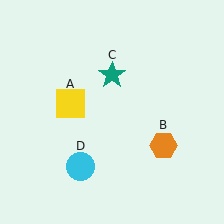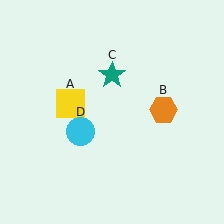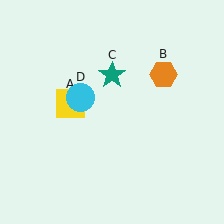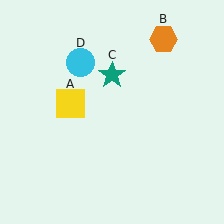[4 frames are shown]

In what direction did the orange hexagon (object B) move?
The orange hexagon (object B) moved up.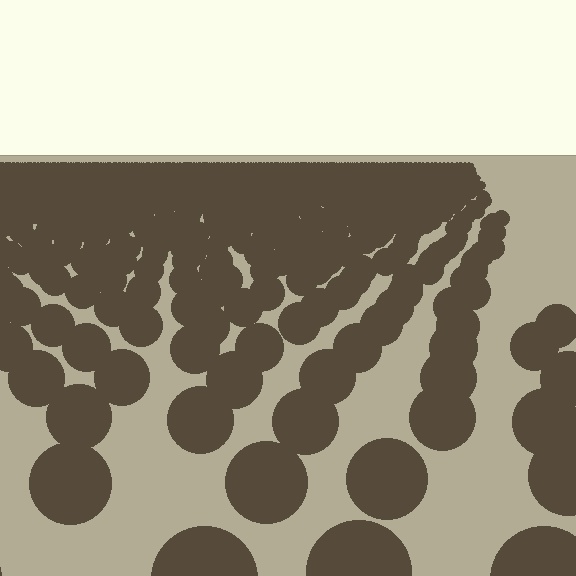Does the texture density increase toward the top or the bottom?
Density increases toward the top.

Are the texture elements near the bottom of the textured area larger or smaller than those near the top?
Larger. Near the bottom, elements are closer to the viewer and appear at a bigger on-screen size.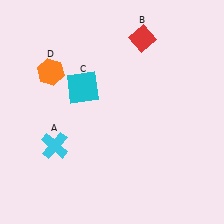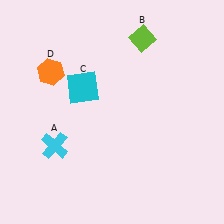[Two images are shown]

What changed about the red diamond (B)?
In Image 1, B is red. In Image 2, it changed to lime.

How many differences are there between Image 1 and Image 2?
There is 1 difference between the two images.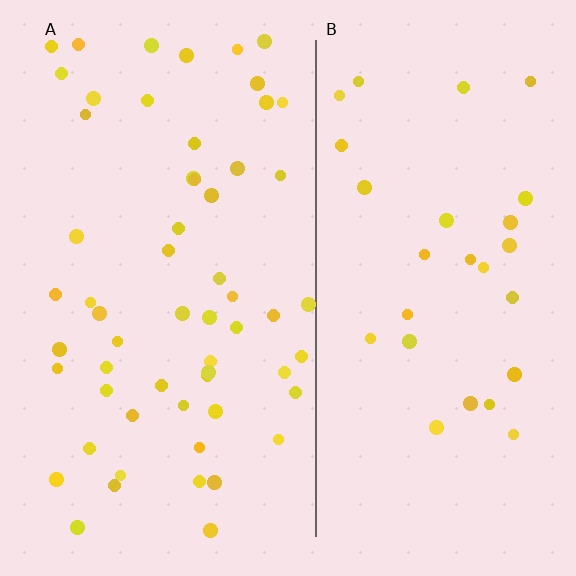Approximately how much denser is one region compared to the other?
Approximately 2.1× — region A over region B.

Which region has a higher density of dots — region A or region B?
A (the left).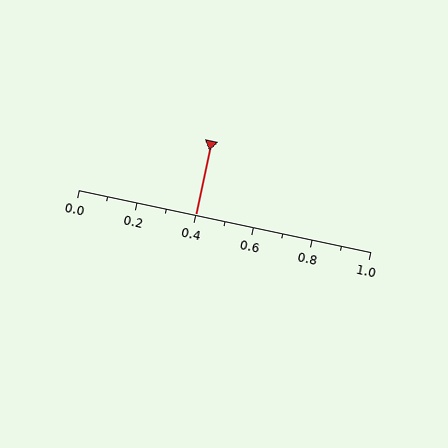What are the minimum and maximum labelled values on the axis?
The axis runs from 0.0 to 1.0.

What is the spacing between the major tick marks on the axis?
The major ticks are spaced 0.2 apart.